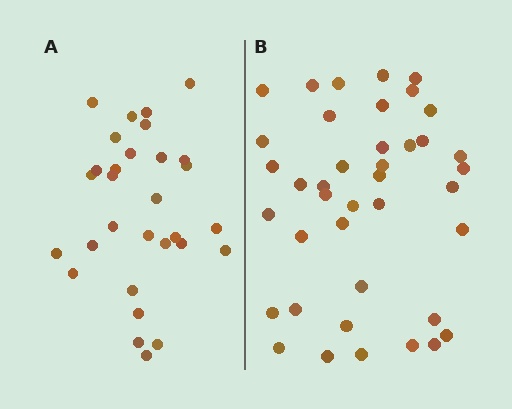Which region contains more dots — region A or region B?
Region B (the right region) has more dots.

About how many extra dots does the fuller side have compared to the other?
Region B has roughly 10 or so more dots than region A.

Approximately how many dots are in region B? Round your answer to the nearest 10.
About 40 dots.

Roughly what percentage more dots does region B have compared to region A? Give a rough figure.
About 35% more.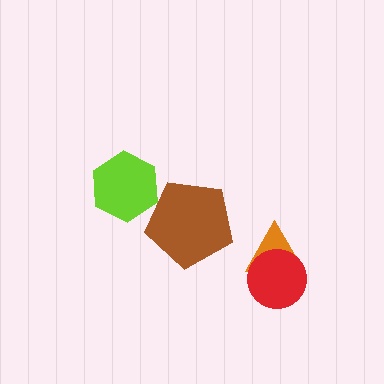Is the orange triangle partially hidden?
Yes, it is partially covered by another shape.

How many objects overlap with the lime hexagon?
0 objects overlap with the lime hexagon.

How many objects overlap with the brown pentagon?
0 objects overlap with the brown pentagon.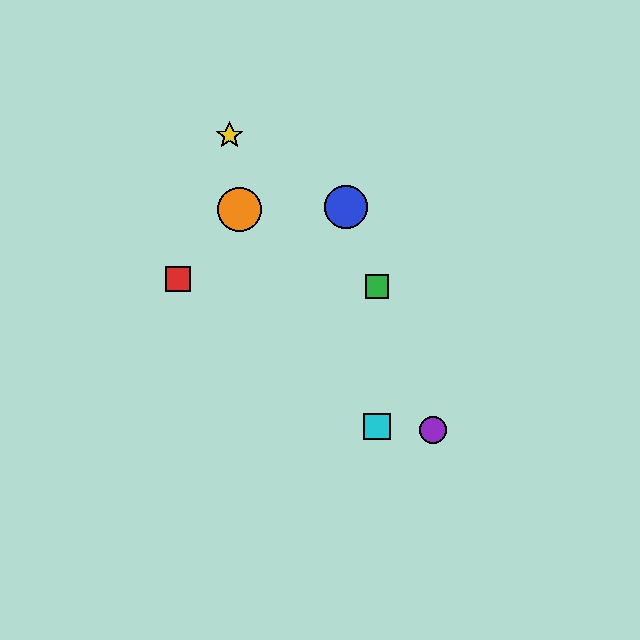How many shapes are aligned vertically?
2 shapes (the green square, the cyan square) are aligned vertically.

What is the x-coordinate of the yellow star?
The yellow star is at x≈230.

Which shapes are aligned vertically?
The green square, the cyan square are aligned vertically.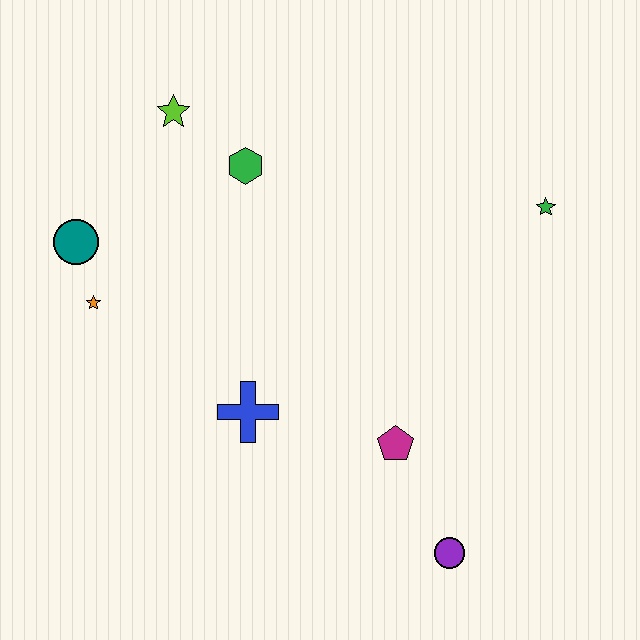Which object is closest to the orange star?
The teal circle is closest to the orange star.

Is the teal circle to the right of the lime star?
No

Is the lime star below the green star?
No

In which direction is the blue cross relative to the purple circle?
The blue cross is to the left of the purple circle.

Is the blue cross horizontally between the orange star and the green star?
Yes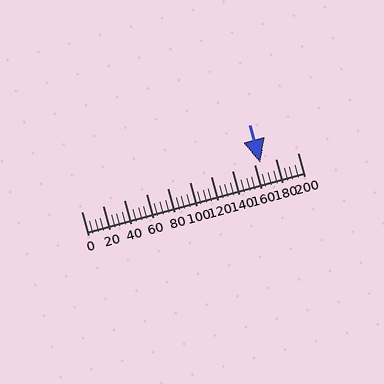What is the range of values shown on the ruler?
The ruler shows values from 0 to 200.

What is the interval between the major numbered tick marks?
The major tick marks are spaced 20 units apart.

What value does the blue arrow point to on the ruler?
The blue arrow points to approximately 166.